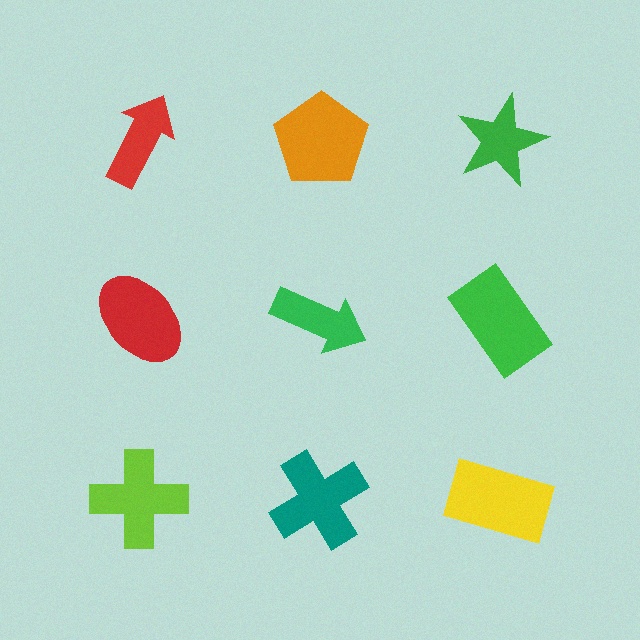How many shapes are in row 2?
3 shapes.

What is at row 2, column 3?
A green rectangle.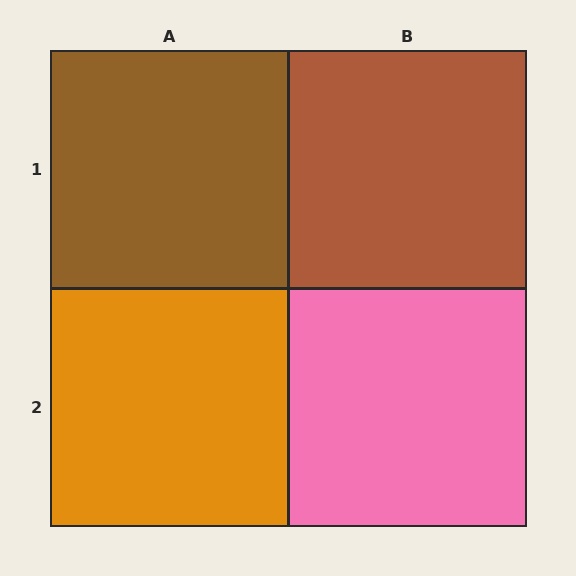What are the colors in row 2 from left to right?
Orange, pink.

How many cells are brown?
2 cells are brown.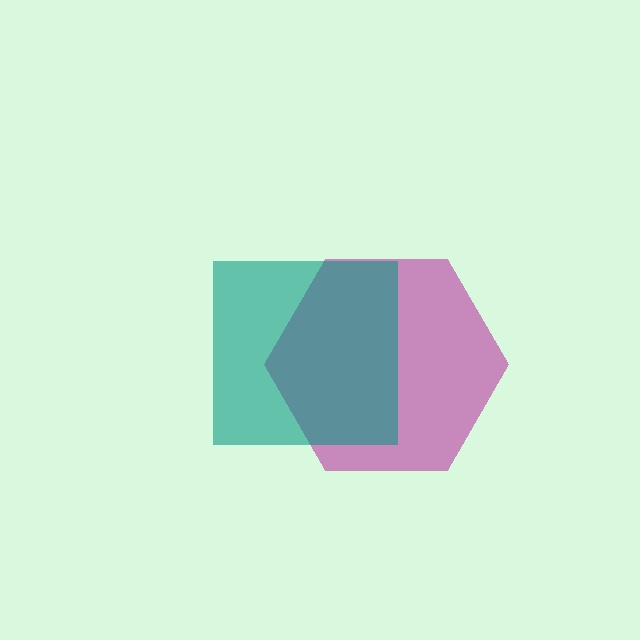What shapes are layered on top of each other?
The layered shapes are: a magenta hexagon, a teal square.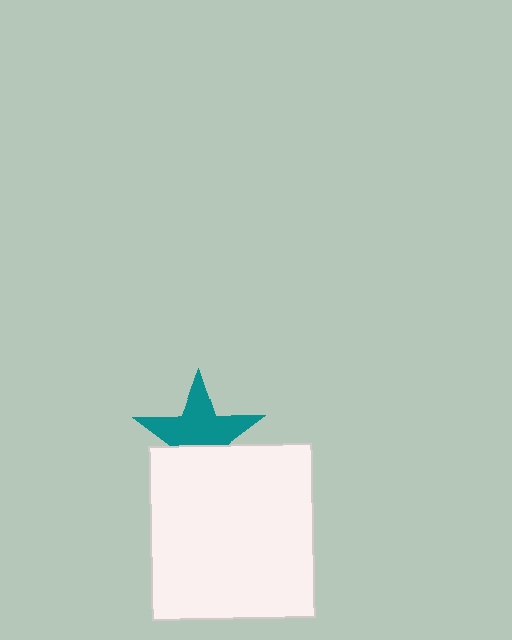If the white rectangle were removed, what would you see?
You would see the complete teal star.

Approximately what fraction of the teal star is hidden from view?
Roughly 39% of the teal star is hidden behind the white rectangle.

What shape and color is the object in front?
The object in front is a white rectangle.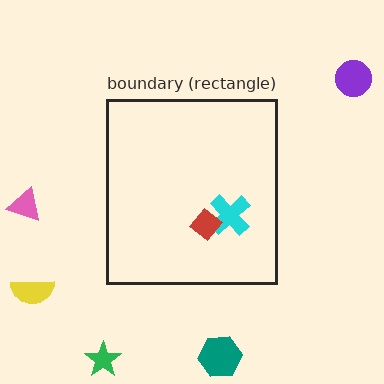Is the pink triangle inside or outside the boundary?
Outside.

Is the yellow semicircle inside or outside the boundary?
Outside.